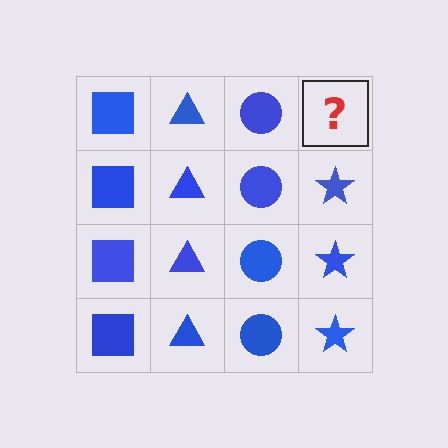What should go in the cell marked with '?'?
The missing cell should contain a blue star.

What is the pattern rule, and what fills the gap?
The rule is that each column has a consistent shape. The gap should be filled with a blue star.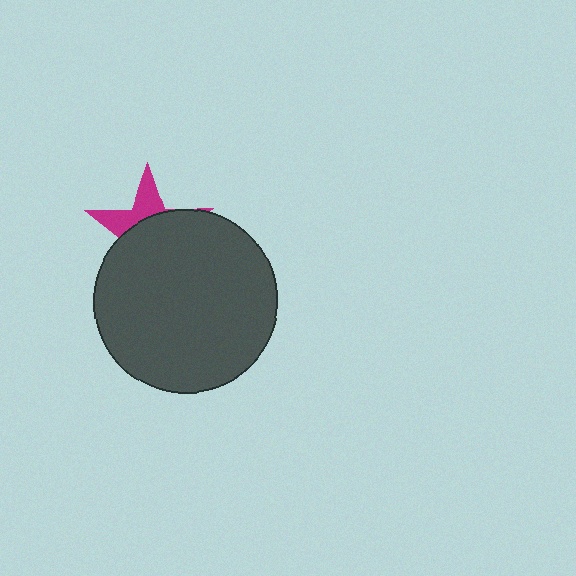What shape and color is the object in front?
The object in front is a dark gray circle.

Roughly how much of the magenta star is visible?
A small part of it is visible (roughly 33%).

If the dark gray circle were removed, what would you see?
You would see the complete magenta star.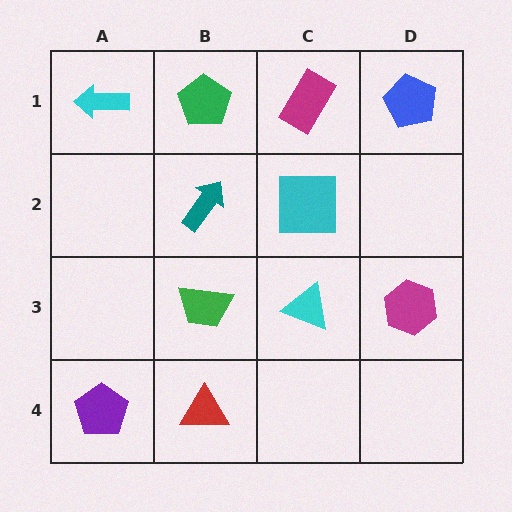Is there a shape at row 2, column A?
No, that cell is empty.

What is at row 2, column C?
A cyan square.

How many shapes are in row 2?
2 shapes.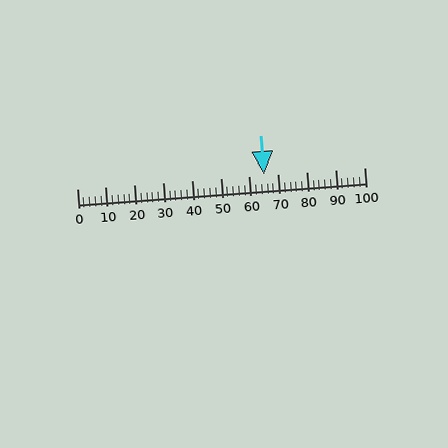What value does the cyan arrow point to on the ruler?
The cyan arrow points to approximately 65.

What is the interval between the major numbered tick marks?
The major tick marks are spaced 10 units apart.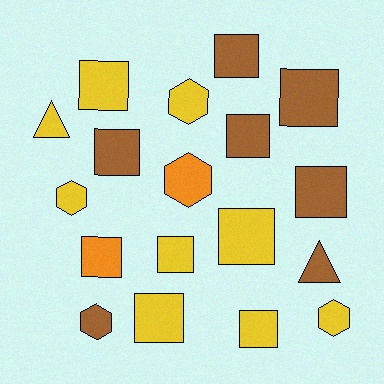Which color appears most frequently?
Yellow, with 9 objects.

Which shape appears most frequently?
Square, with 11 objects.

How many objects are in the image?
There are 18 objects.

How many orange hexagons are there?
There is 1 orange hexagon.